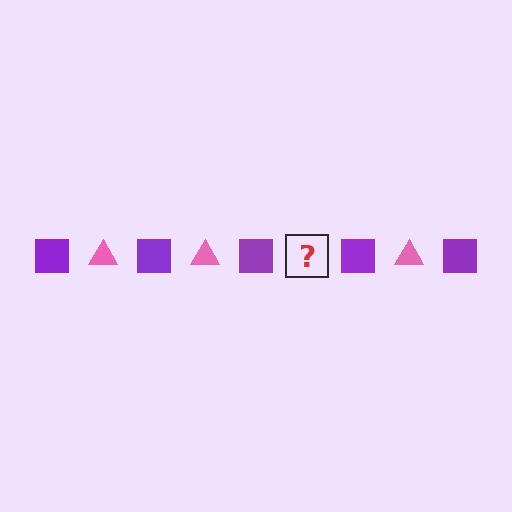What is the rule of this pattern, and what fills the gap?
The rule is that the pattern alternates between purple square and pink triangle. The gap should be filled with a pink triangle.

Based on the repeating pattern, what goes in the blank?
The blank should be a pink triangle.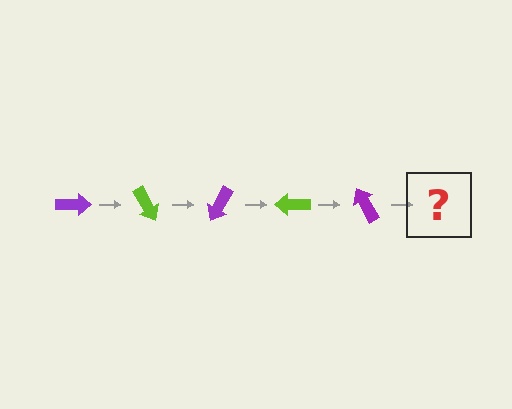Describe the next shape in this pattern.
It should be a lime arrow, rotated 300 degrees from the start.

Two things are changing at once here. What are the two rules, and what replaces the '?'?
The two rules are that it rotates 60 degrees each step and the color cycles through purple and lime. The '?' should be a lime arrow, rotated 300 degrees from the start.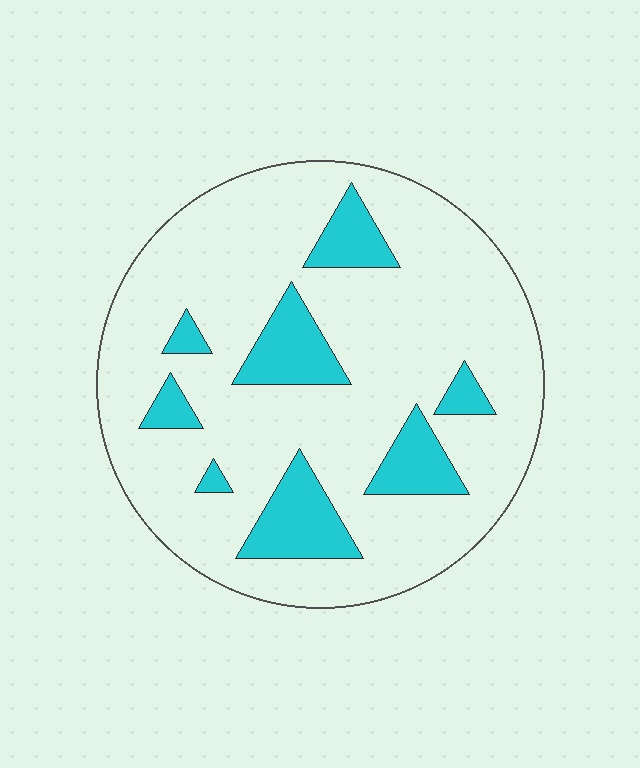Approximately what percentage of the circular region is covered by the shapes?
Approximately 20%.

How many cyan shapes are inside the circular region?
8.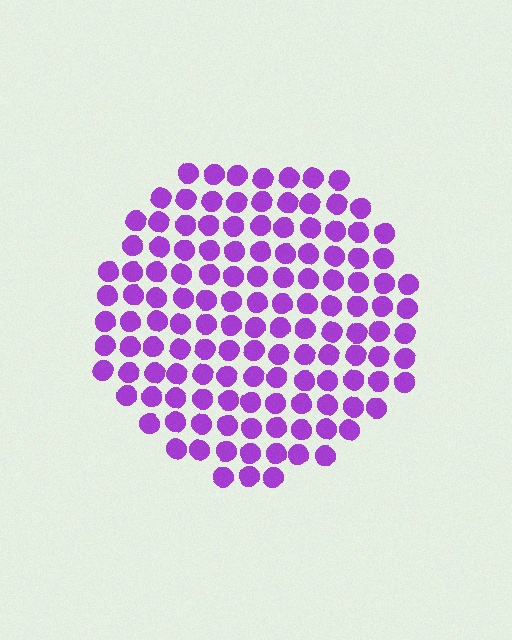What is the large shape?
The large shape is a circle.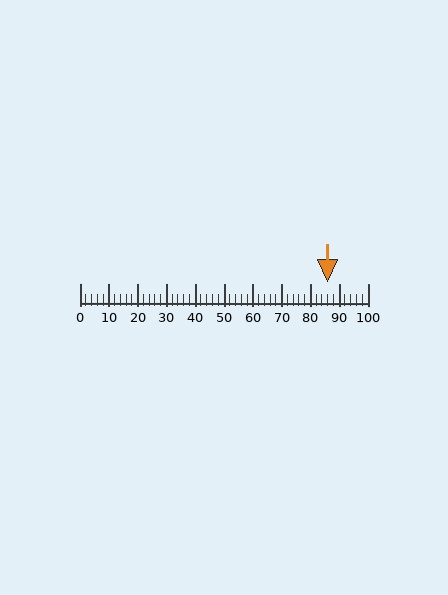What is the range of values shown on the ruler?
The ruler shows values from 0 to 100.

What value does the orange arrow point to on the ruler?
The orange arrow points to approximately 86.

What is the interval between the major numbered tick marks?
The major tick marks are spaced 10 units apart.